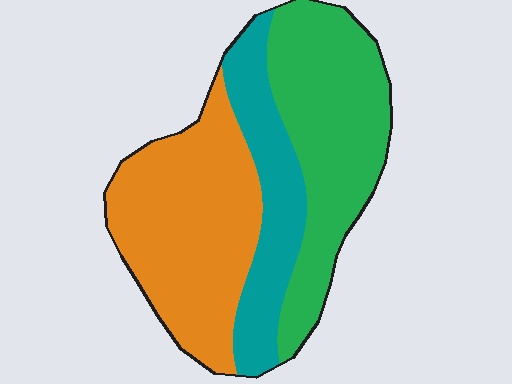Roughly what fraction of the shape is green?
Green covers around 35% of the shape.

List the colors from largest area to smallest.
From largest to smallest: orange, green, teal.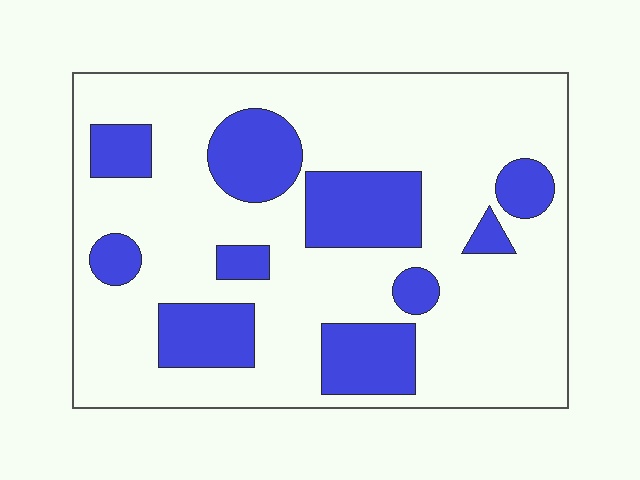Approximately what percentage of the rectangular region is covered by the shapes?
Approximately 25%.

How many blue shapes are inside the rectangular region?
10.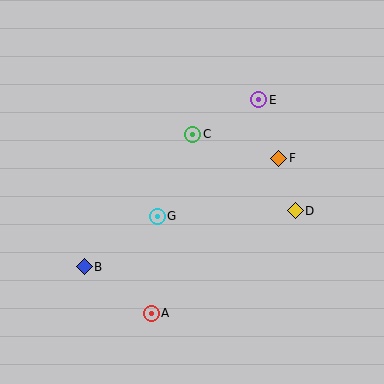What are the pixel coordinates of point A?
Point A is at (151, 313).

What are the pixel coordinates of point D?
Point D is at (295, 211).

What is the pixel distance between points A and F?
The distance between A and F is 201 pixels.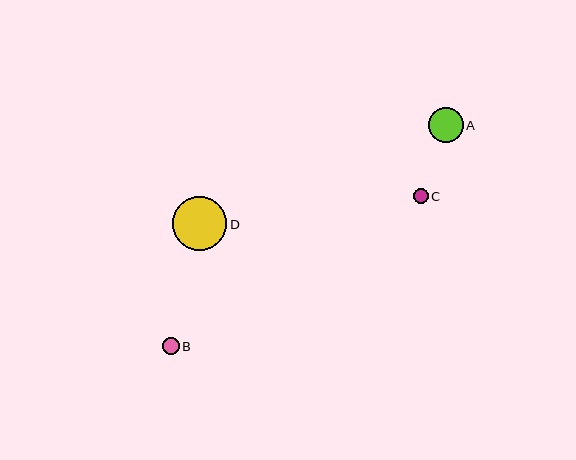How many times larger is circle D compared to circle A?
Circle D is approximately 1.6 times the size of circle A.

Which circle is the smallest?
Circle C is the smallest with a size of approximately 15 pixels.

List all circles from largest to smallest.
From largest to smallest: D, A, B, C.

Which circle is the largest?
Circle D is the largest with a size of approximately 54 pixels.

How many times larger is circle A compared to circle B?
Circle A is approximately 2.0 times the size of circle B.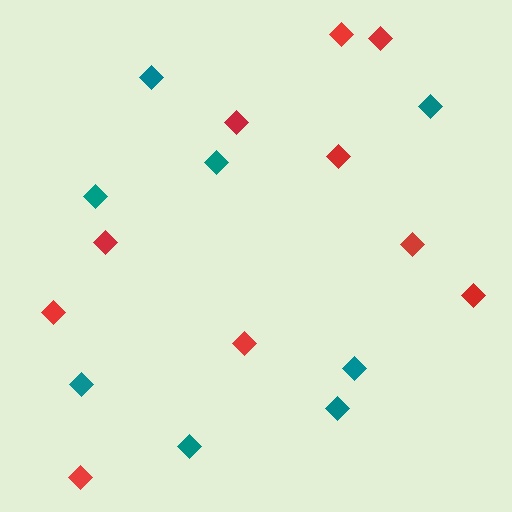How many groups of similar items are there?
There are 2 groups: one group of red diamonds (10) and one group of teal diamonds (8).